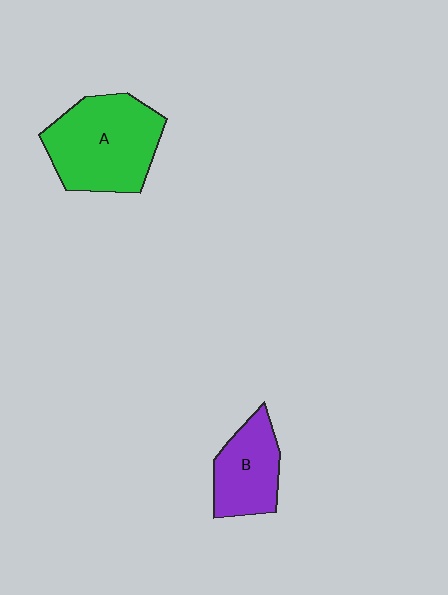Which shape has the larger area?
Shape A (green).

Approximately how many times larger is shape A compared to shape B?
Approximately 1.6 times.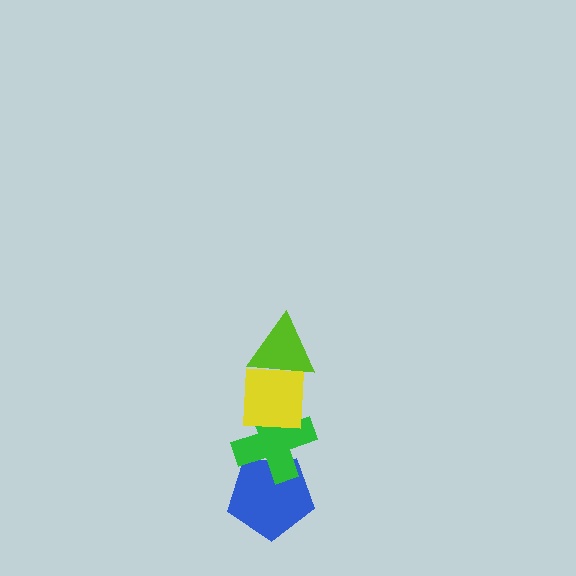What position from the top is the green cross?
The green cross is 3rd from the top.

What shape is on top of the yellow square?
The lime triangle is on top of the yellow square.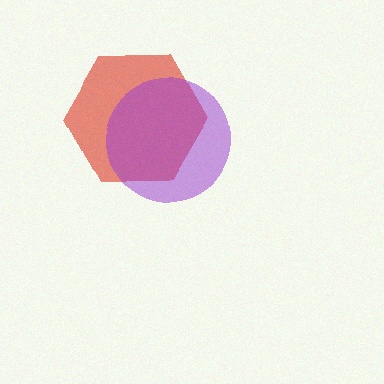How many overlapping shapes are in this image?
There are 2 overlapping shapes in the image.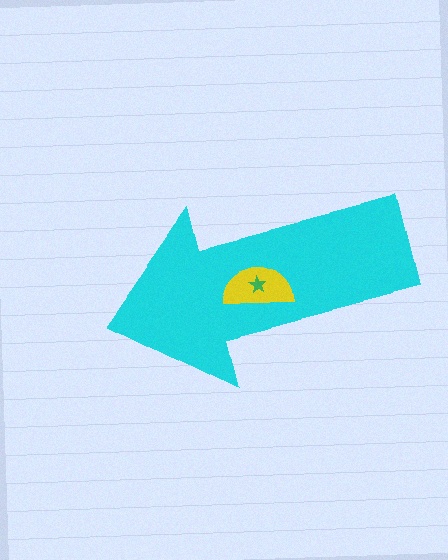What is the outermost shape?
The cyan arrow.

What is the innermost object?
The green star.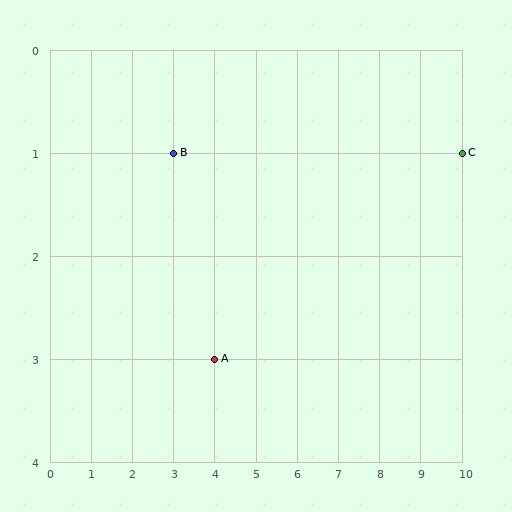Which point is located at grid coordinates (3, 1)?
Point B is at (3, 1).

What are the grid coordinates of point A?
Point A is at grid coordinates (4, 3).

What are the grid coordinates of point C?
Point C is at grid coordinates (10, 1).